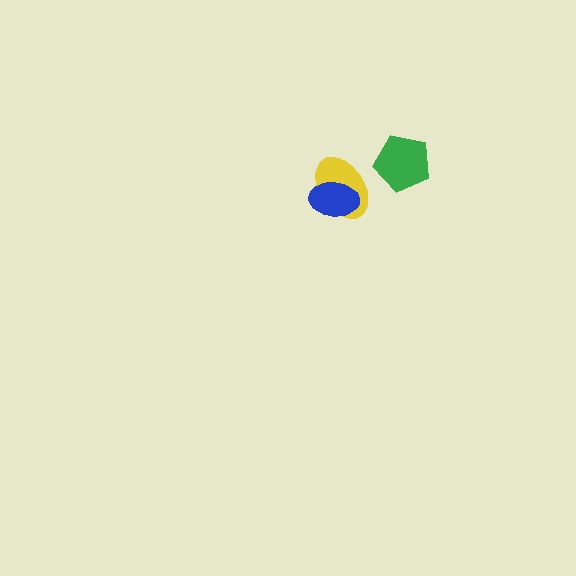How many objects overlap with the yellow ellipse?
1 object overlaps with the yellow ellipse.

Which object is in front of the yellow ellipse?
The blue ellipse is in front of the yellow ellipse.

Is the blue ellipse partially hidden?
No, no other shape covers it.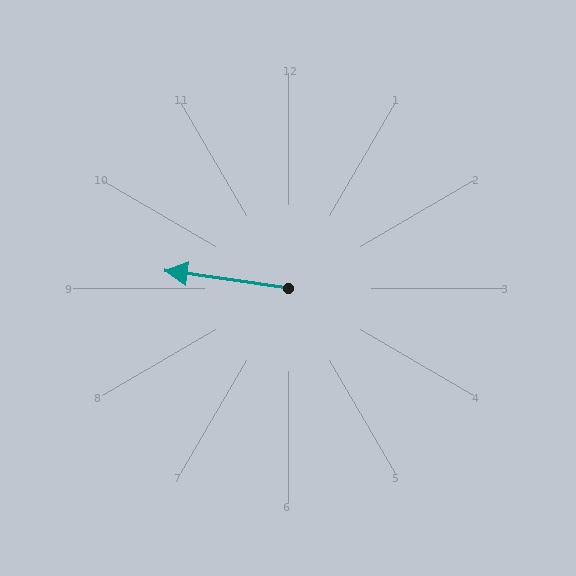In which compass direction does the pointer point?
West.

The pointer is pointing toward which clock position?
Roughly 9 o'clock.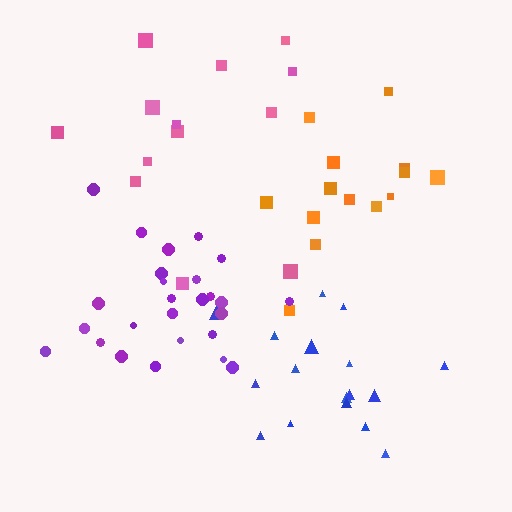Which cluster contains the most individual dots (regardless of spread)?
Purple (26).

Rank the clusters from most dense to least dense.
purple, orange, blue, pink.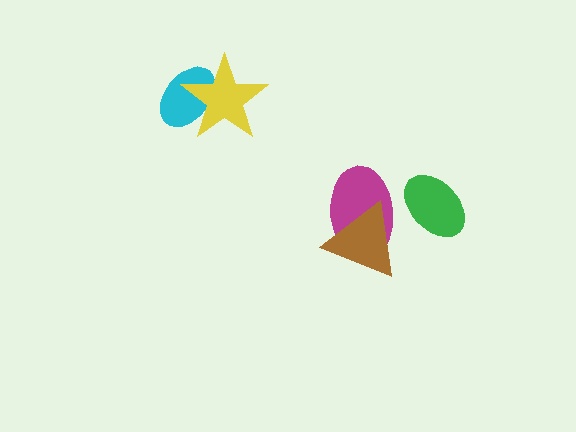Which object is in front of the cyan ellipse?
The yellow star is in front of the cyan ellipse.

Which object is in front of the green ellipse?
The magenta ellipse is in front of the green ellipse.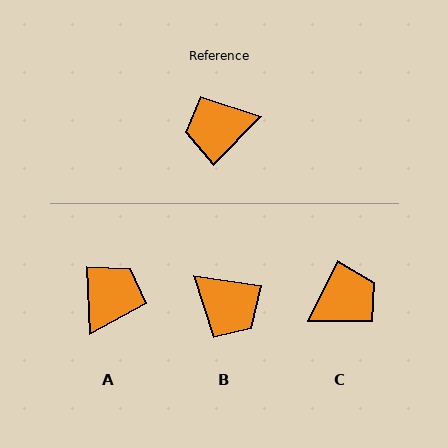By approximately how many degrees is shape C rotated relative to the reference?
Approximately 162 degrees clockwise.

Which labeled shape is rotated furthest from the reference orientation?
C, about 162 degrees away.